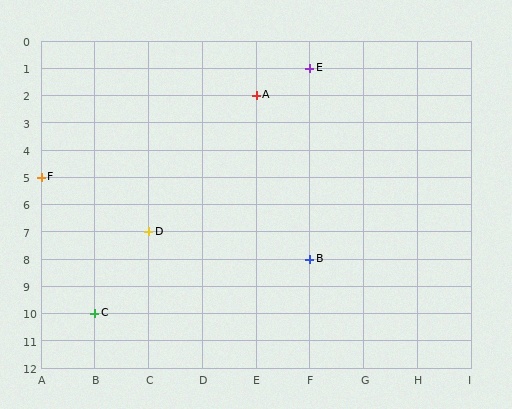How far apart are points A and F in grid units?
Points A and F are 4 columns and 3 rows apart (about 5.0 grid units diagonally).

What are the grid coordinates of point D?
Point D is at grid coordinates (C, 7).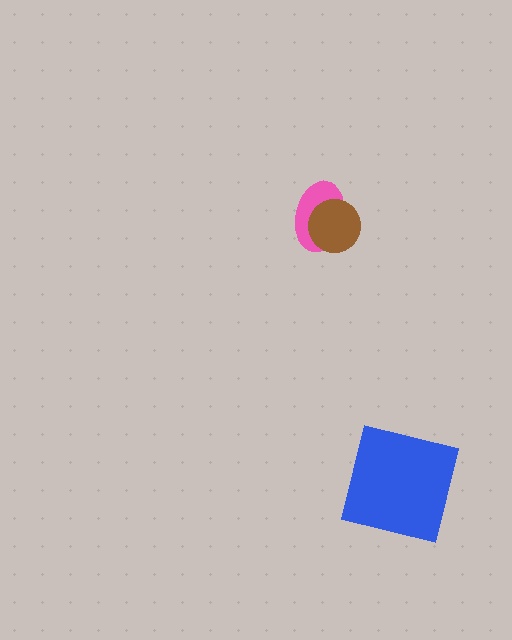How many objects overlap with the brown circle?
1 object overlaps with the brown circle.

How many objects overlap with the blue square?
0 objects overlap with the blue square.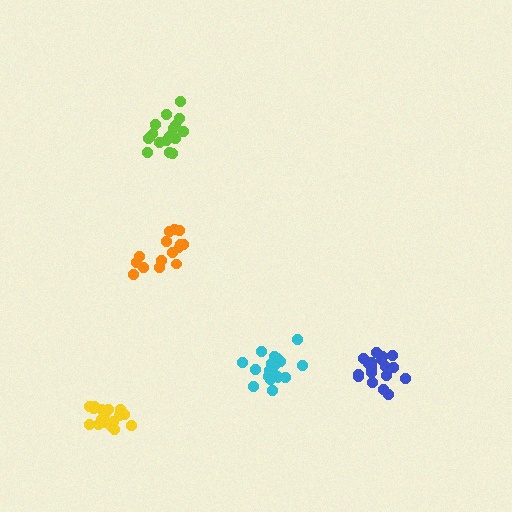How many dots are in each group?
Group 1: 15 dots, Group 2: 19 dots, Group 3: 21 dots, Group 4: 17 dots, Group 5: 21 dots (93 total).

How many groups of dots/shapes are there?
There are 5 groups.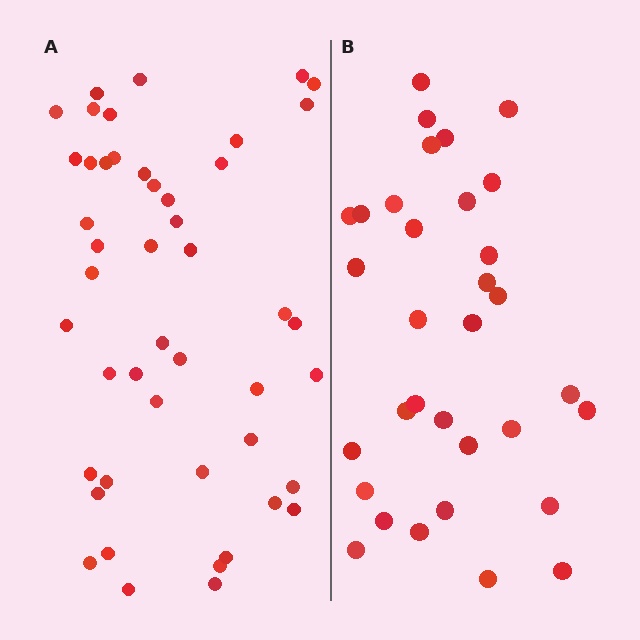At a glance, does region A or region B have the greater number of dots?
Region A (the left region) has more dots.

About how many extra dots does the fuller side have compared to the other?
Region A has approximately 15 more dots than region B.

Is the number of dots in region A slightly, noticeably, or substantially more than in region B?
Region A has noticeably more, but not dramatically so. The ratio is roughly 1.4 to 1.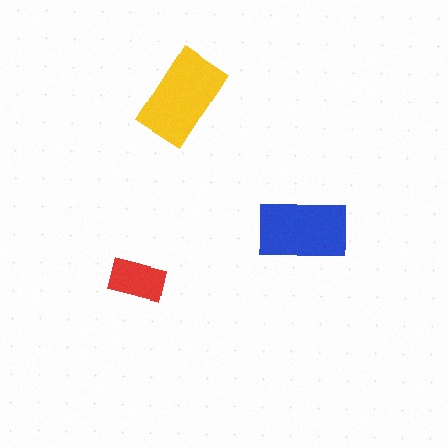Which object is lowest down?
The red rectangle is bottommost.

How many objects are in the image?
There are 3 objects in the image.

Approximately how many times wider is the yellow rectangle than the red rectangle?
About 1.5 times wider.